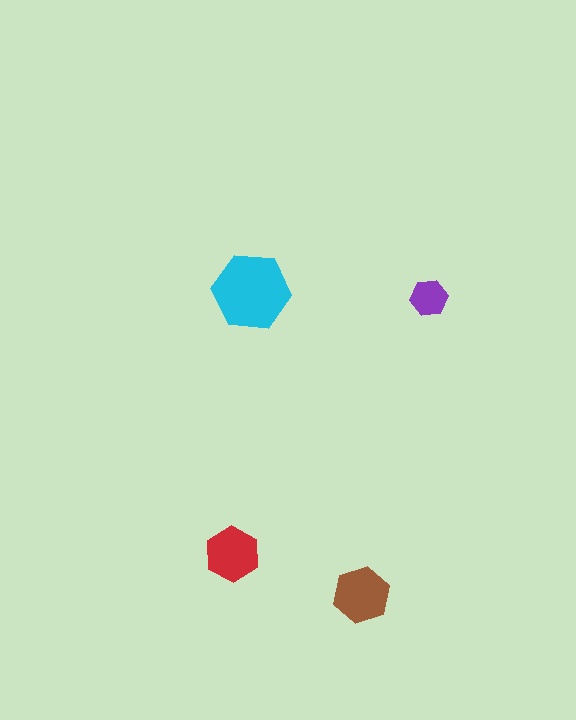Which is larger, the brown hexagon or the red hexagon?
The brown one.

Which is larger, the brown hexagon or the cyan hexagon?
The cyan one.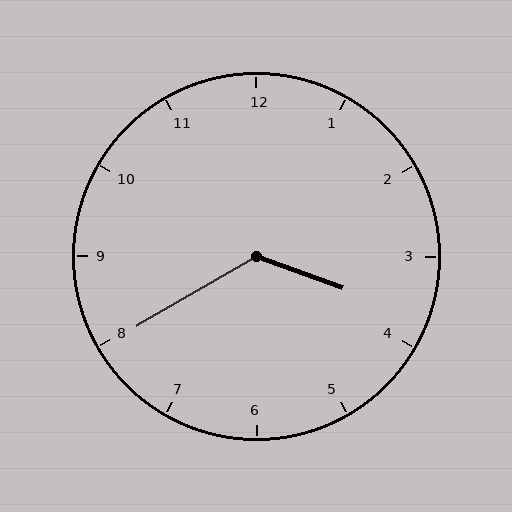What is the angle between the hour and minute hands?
Approximately 130 degrees.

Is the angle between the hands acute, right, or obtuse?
It is obtuse.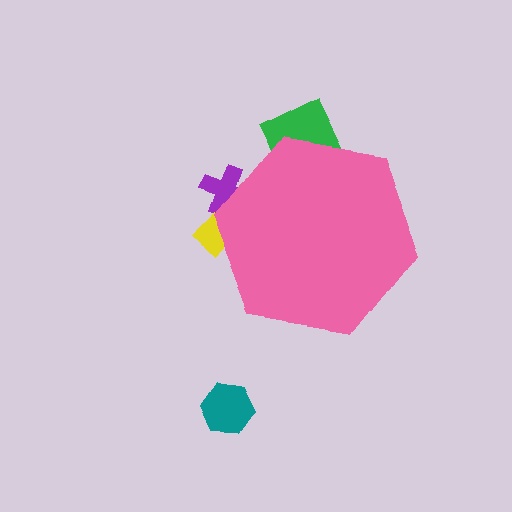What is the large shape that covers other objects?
A pink hexagon.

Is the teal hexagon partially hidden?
No, the teal hexagon is fully visible.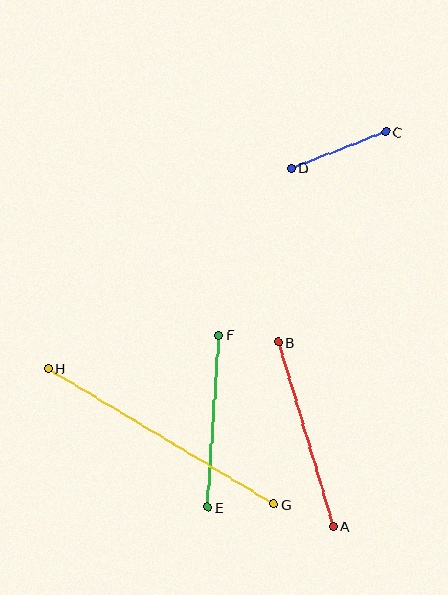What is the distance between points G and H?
The distance is approximately 264 pixels.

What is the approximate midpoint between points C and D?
The midpoint is at approximately (338, 150) pixels.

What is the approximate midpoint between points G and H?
The midpoint is at approximately (161, 436) pixels.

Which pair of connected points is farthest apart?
Points G and H are farthest apart.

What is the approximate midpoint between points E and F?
The midpoint is at approximately (213, 421) pixels.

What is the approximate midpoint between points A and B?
The midpoint is at approximately (306, 434) pixels.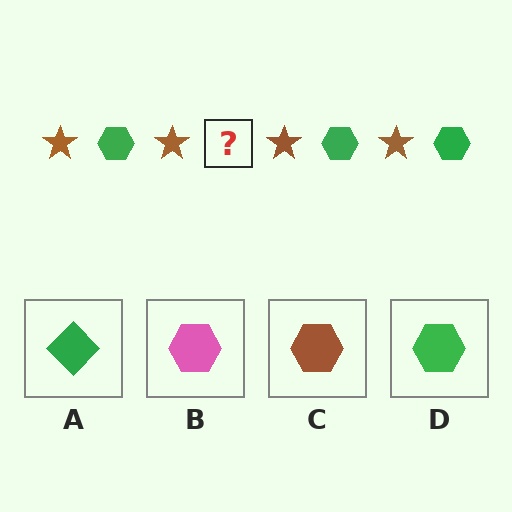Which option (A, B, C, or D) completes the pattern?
D.